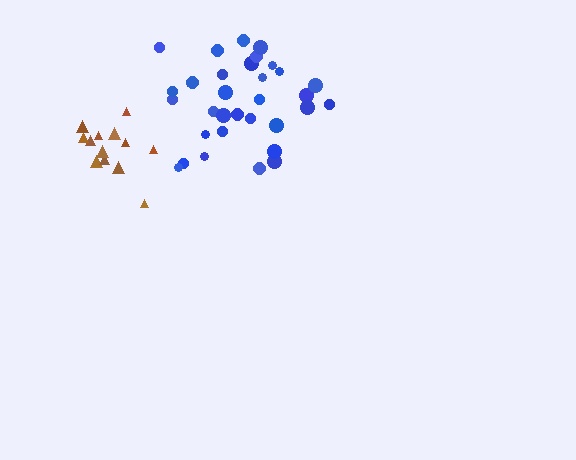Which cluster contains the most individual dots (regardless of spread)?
Blue (33).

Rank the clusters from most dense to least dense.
brown, blue.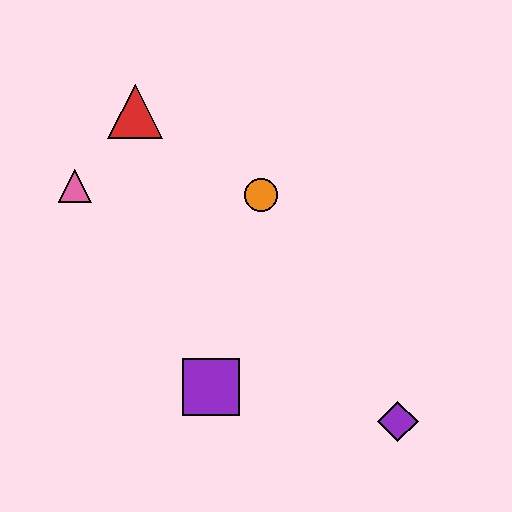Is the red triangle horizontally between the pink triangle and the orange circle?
Yes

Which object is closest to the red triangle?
The pink triangle is closest to the red triangle.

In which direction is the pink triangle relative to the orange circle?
The pink triangle is to the left of the orange circle.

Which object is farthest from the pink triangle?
The purple diamond is farthest from the pink triangle.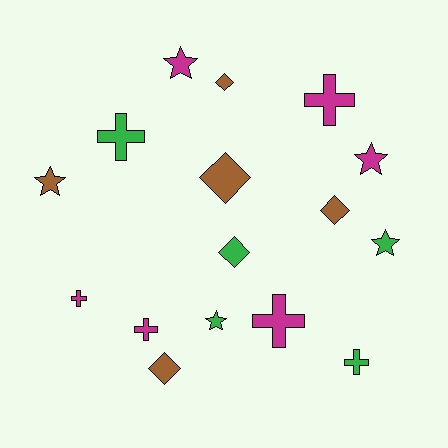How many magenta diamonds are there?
There are no magenta diamonds.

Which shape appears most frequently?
Cross, with 6 objects.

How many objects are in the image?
There are 16 objects.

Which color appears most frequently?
Magenta, with 6 objects.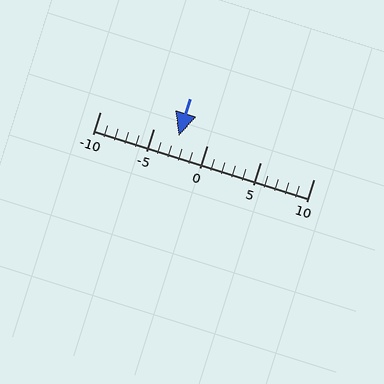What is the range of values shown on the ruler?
The ruler shows values from -10 to 10.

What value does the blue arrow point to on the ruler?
The blue arrow points to approximately -3.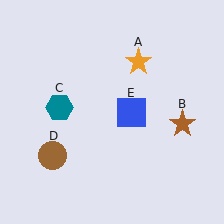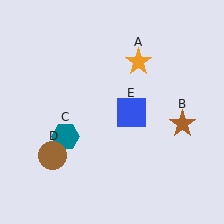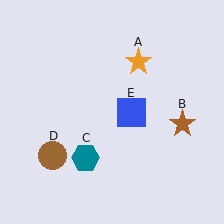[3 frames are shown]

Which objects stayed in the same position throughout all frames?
Orange star (object A) and brown star (object B) and brown circle (object D) and blue square (object E) remained stationary.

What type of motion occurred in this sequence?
The teal hexagon (object C) rotated counterclockwise around the center of the scene.